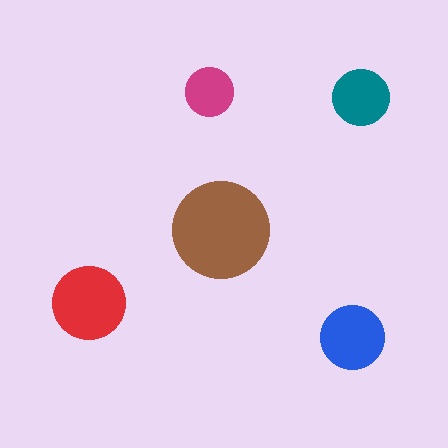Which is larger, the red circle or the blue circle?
The red one.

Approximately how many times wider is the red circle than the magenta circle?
About 1.5 times wider.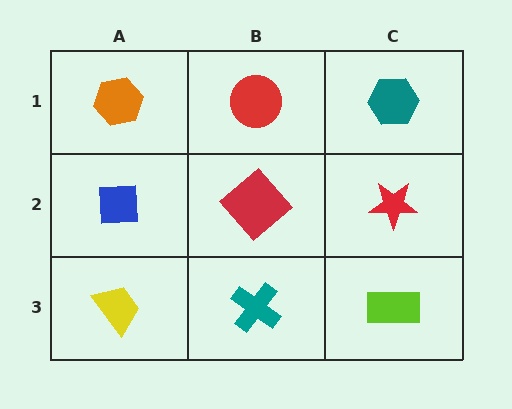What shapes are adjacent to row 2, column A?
An orange hexagon (row 1, column A), a yellow trapezoid (row 3, column A), a red diamond (row 2, column B).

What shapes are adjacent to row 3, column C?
A red star (row 2, column C), a teal cross (row 3, column B).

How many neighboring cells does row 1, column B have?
3.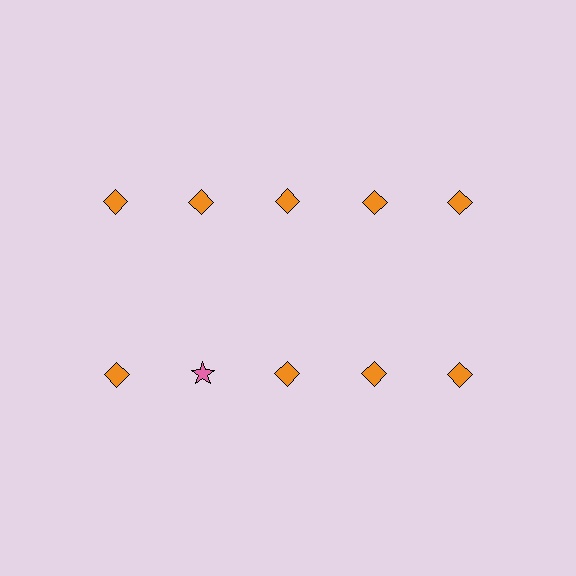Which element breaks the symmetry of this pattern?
The pink star in the second row, second from left column breaks the symmetry. All other shapes are orange diamonds.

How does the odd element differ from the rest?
It differs in both color (pink instead of orange) and shape (star instead of diamond).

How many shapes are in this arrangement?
There are 10 shapes arranged in a grid pattern.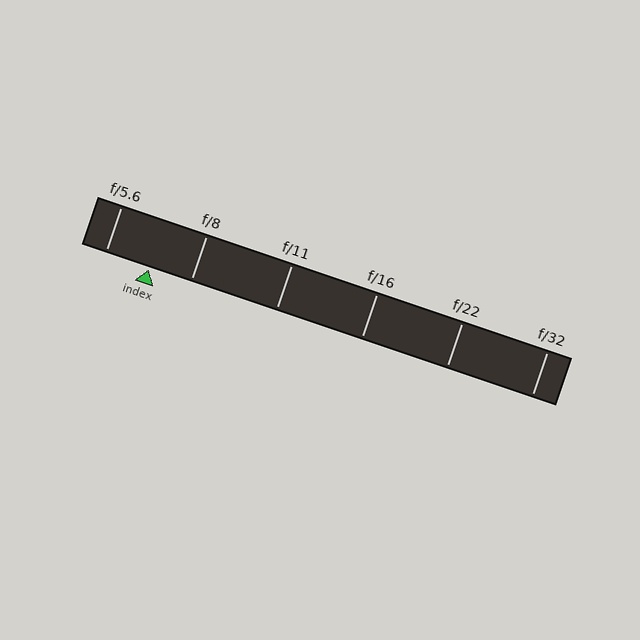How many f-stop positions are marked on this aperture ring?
There are 6 f-stop positions marked.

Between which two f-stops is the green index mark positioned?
The index mark is between f/5.6 and f/8.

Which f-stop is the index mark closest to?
The index mark is closest to f/8.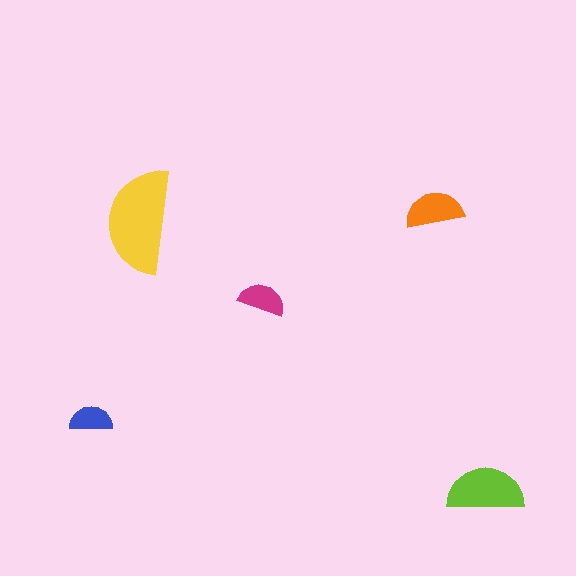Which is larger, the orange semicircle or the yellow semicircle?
The yellow one.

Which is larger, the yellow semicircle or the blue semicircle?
The yellow one.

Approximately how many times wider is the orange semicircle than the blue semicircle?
About 1.5 times wider.